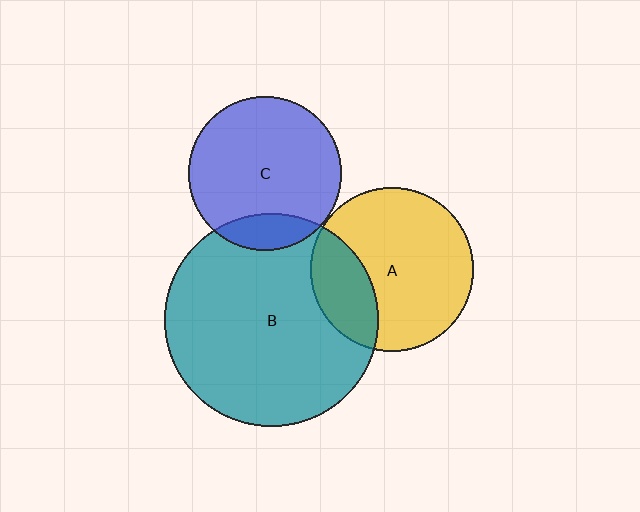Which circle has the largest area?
Circle B (teal).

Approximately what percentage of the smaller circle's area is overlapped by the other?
Approximately 15%.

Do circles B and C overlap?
Yes.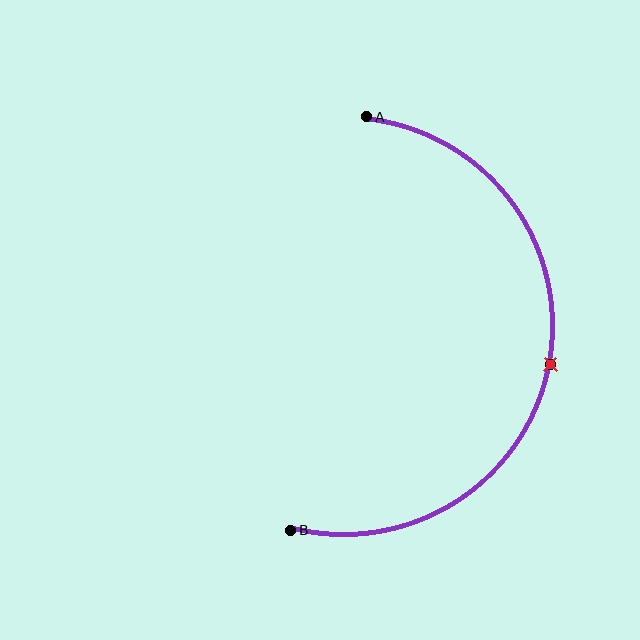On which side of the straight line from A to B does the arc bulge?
The arc bulges to the right of the straight line connecting A and B.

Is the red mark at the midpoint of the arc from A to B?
Yes. The red mark lies on the arc at equal arc-length from both A and B — it is the arc midpoint.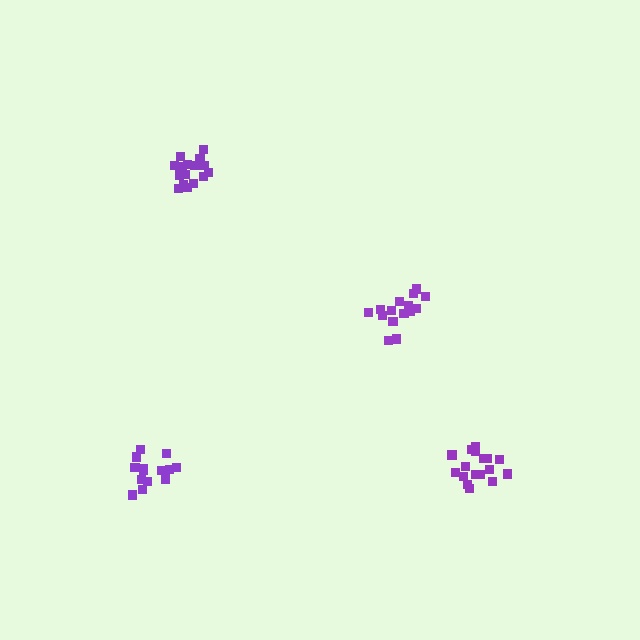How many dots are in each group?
Group 1: 17 dots, Group 2: 17 dots, Group 3: 14 dots, Group 4: 16 dots (64 total).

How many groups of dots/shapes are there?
There are 4 groups.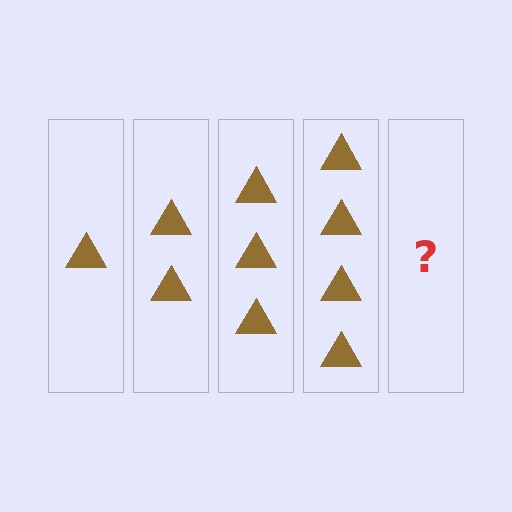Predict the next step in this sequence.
The next step is 5 triangles.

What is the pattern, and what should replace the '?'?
The pattern is that each step adds one more triangle. The '?' should be 5 triangles.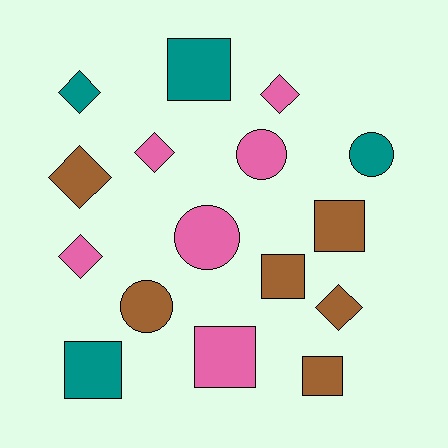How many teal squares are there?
There are 2 teal squares.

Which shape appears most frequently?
Diamond, with 6 objects.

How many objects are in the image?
There are 16 objects.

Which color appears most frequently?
Brown, with 6 objects.